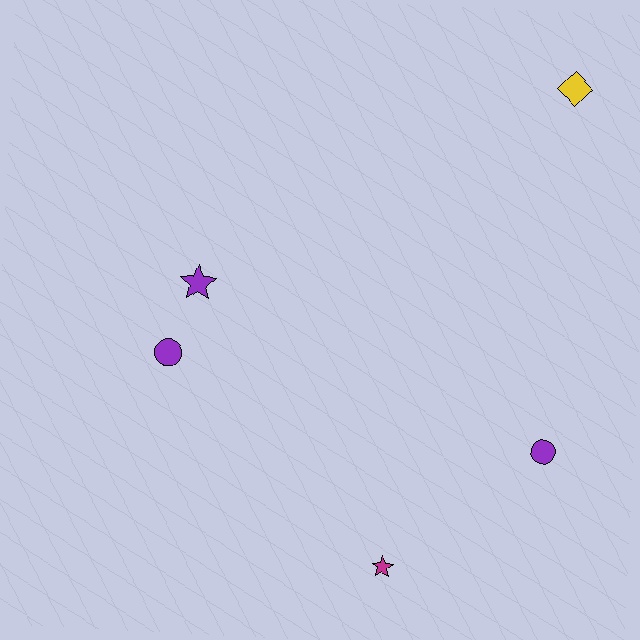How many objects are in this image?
There are 5 objects.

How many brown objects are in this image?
There are no brown objects.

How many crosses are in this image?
There are no crosses.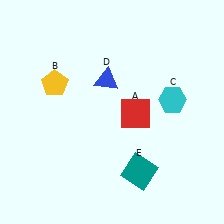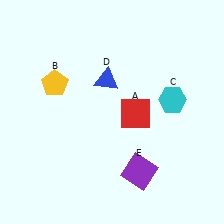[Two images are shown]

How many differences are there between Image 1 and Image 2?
There is 1 difference between the two images.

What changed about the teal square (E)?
In Image 1, E is teal. In Image 2, it changed to purple.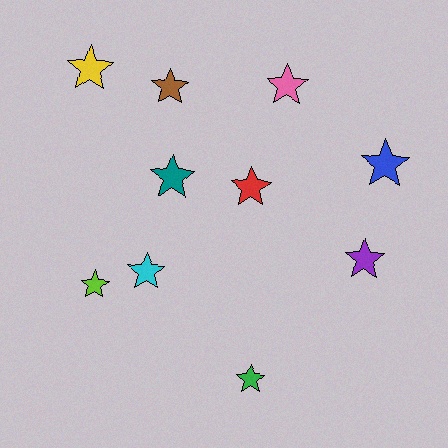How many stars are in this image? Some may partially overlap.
There are 10 stars.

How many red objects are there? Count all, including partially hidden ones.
There is 1 red object.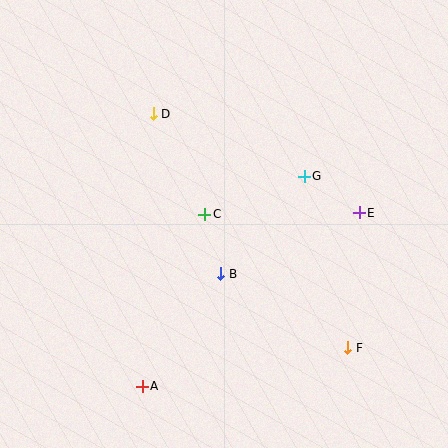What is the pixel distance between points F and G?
The distance between F and G is 177 pixels.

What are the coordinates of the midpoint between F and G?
The midpoint between F and G is at (326, 262).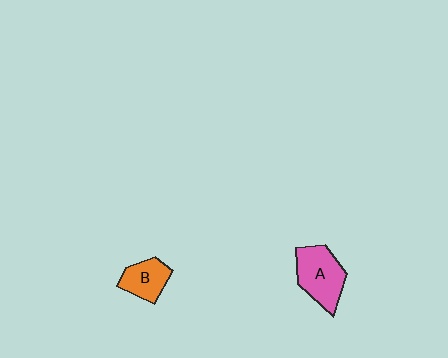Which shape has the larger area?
Shape A (pink).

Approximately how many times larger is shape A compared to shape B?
Approximately 1.5 times.